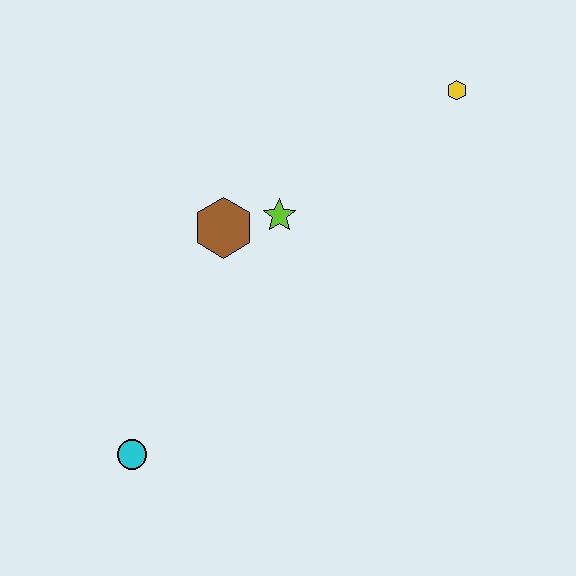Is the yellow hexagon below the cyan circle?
No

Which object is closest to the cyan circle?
The brown hexagon is closest to the cyan circle.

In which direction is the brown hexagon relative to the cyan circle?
The brown hexagon is above the cyan circle.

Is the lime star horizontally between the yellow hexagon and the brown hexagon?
Yes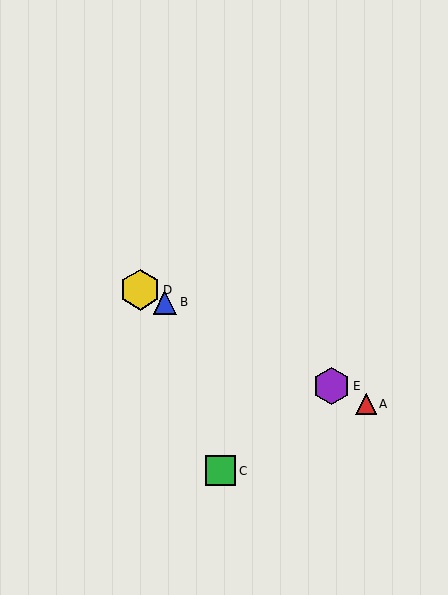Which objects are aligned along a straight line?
Objects A, B, D, E are aligned along a straight line.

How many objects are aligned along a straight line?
4 objects (A, B, D, E) are aligned along a straight line.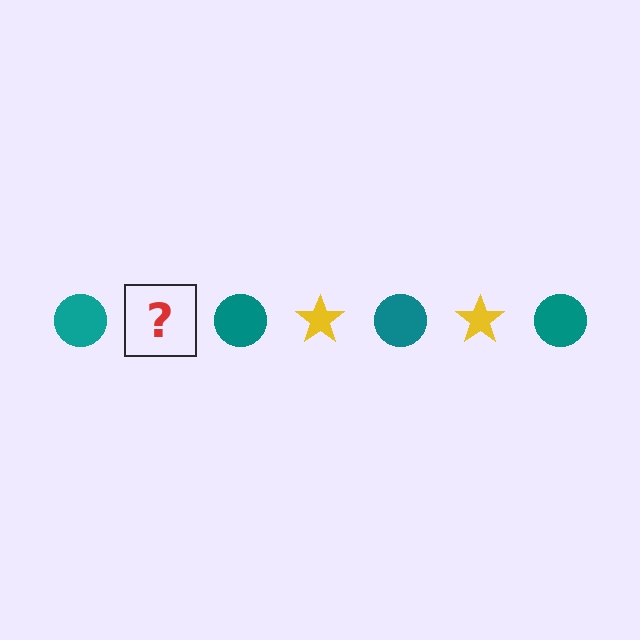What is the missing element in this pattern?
The missing element is a yellow star.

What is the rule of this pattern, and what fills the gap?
The rule is that the pattern alternates between teal circle and yellow star. The gap should be filled with a yellow star.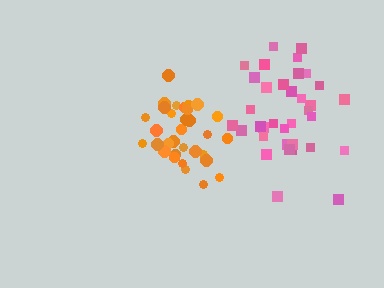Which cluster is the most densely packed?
Orange.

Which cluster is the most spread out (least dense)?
Pink.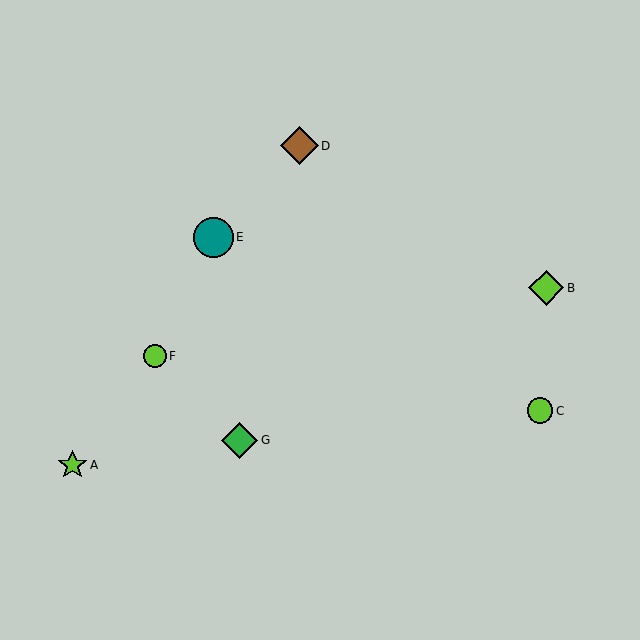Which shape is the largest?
The teal circle (labeled E) is the largest.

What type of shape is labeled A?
Shape A is a lime star.